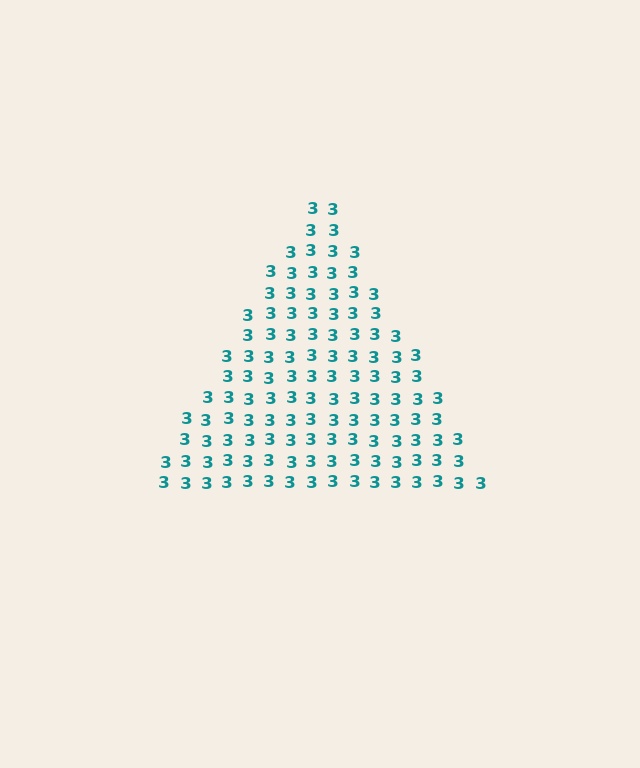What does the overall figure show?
The overall figure shows a triangle.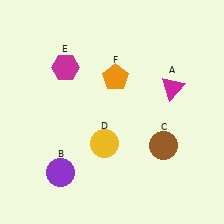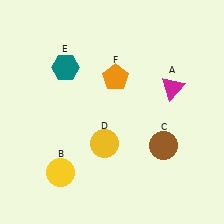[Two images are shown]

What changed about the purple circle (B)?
In Image 1, B is purple. In Image 2, it changed to yellow.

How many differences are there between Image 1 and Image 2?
There are 2 differences between the two images.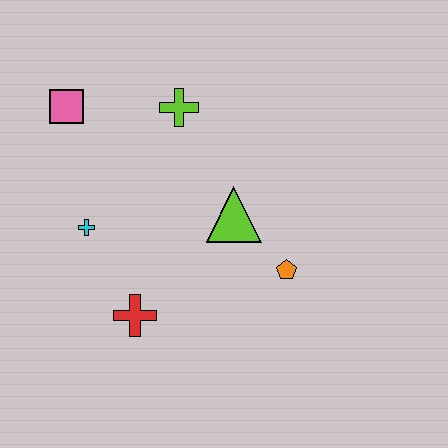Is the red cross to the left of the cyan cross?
No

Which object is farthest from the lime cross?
The red cross is farthest from the lime cross.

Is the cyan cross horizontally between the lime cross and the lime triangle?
No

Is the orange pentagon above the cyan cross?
No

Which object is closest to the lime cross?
The pink square is closest to the lime cross.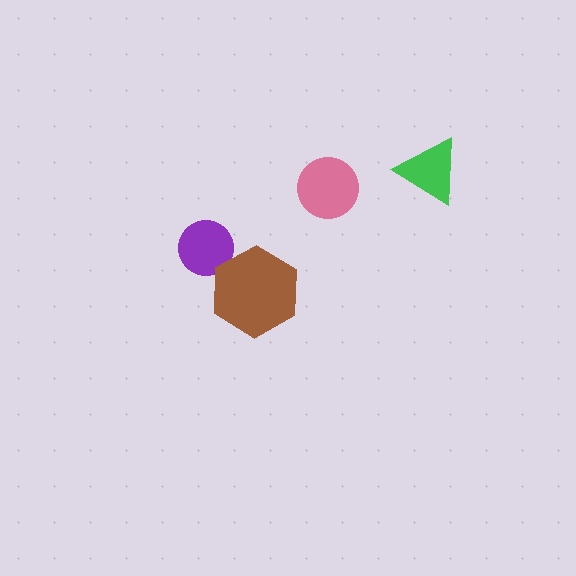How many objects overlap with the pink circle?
0 objects overlap with the pink circle.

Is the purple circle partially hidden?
Yes, it is partially covered by another shape.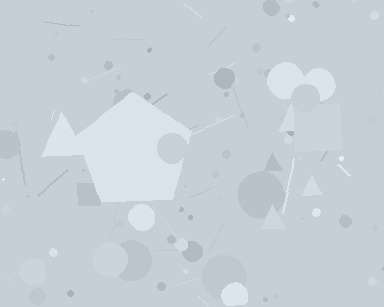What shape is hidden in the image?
A pentagon is hidden in the image.